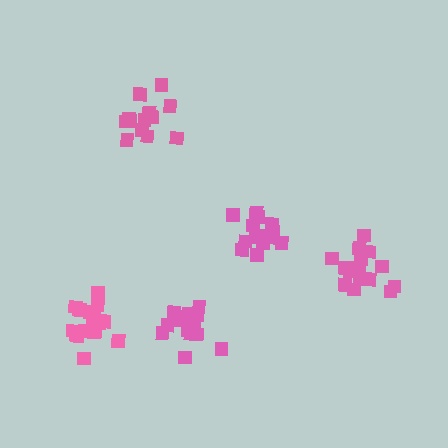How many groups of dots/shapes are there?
There are 5 groups.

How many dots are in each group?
Group 1: 14 dots, Group 2: 15 dots, Group 3: 17 dots, Group 4: 15 dots, Group 5: 15 dots (76 total).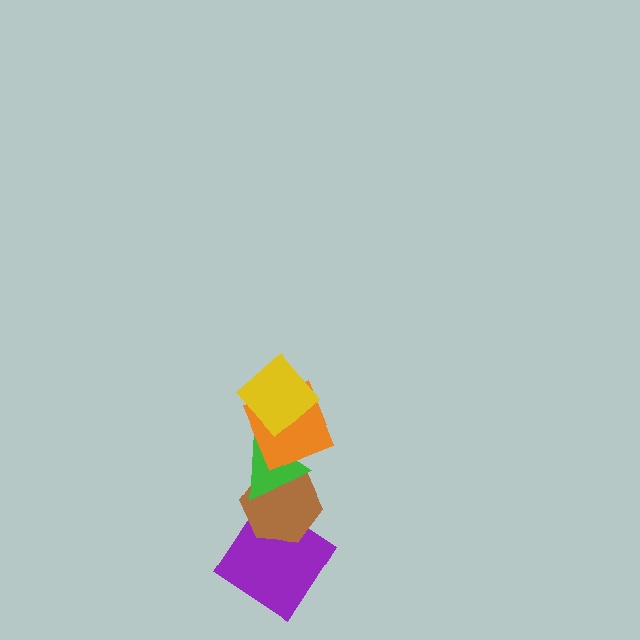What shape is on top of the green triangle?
The orange square is on top of the green triangle.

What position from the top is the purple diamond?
The purple diamond is 5th from the top.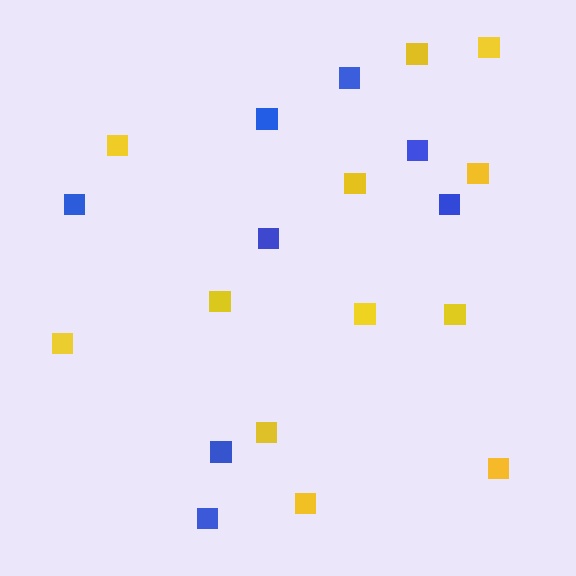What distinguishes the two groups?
There are 2 groups: one group of blue squares (8) and one group of yellow squares (12).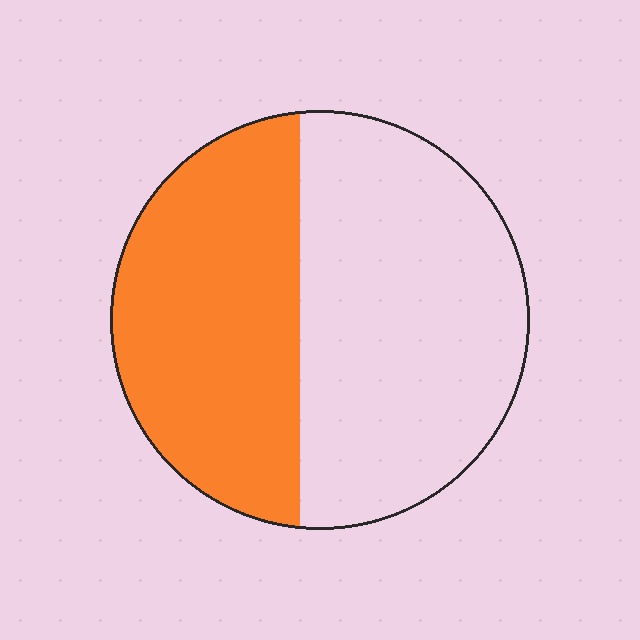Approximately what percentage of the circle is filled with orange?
Approximately 45%.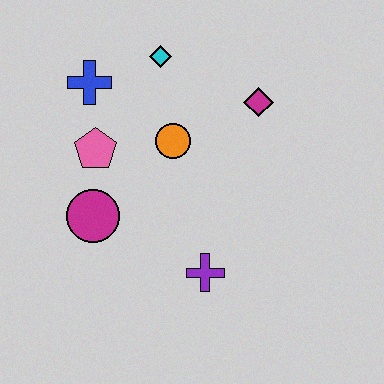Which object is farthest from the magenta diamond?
The magenta circle is farthest from the magenta diamond.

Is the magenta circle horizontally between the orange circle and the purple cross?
No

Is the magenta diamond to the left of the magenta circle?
No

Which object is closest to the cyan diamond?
The blue cross is closest to the cyan diamond.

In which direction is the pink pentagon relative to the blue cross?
The pink pentagon is below the blue cross.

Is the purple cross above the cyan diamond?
No